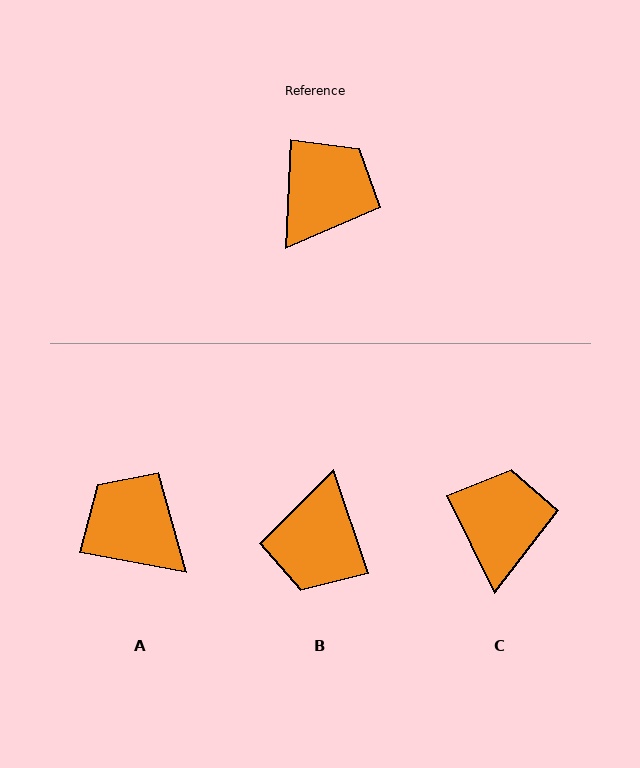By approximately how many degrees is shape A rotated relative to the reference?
Approximately 82 degrees counter-clockwise.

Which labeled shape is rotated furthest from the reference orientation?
B, about 158 degrees away.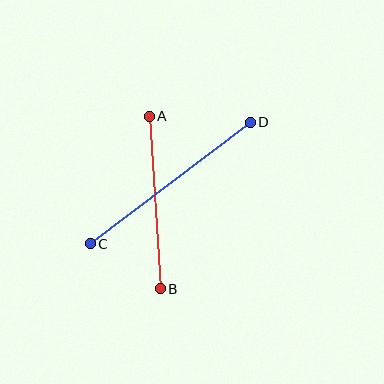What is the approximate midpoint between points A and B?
The midpoint is at approximately (155, 203) pixels.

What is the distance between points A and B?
The distance is approximately 173 pixels.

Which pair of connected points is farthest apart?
Points C and D are farthest apart.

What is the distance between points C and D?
The distance is approximately 201 pixels.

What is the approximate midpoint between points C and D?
The midpoint is at approximately (170, 183) pixels.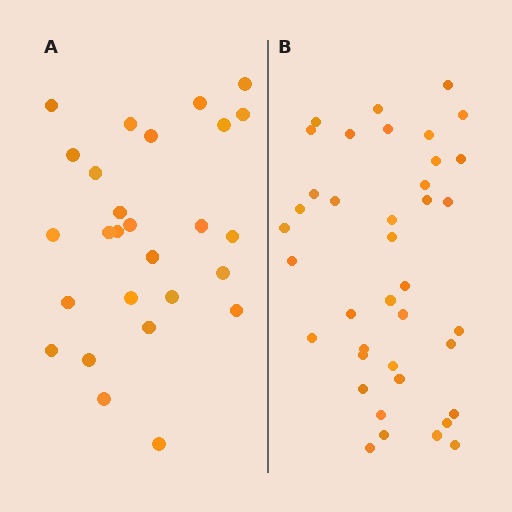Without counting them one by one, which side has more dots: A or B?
Region B (the right region) has more dots.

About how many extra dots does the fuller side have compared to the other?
Region B has roughly 12 or so more dots than region A.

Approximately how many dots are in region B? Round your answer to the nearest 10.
About 40 dots. (The exact count is 39, which rounds to 40.)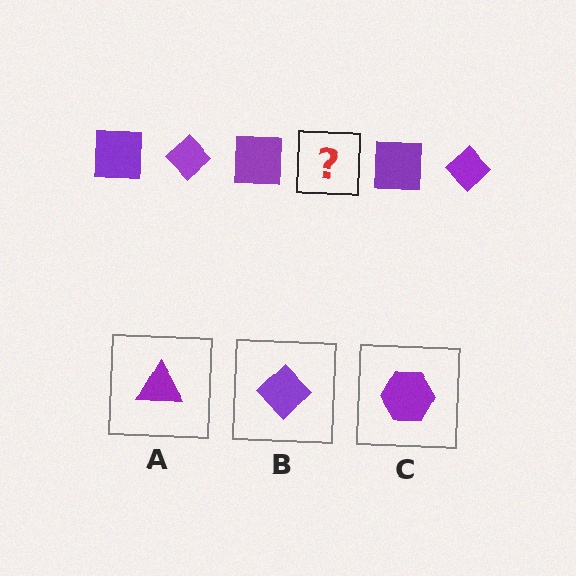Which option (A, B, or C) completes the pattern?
B.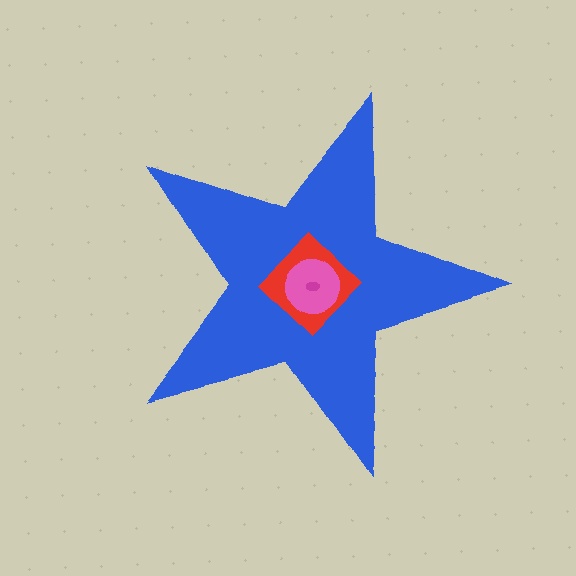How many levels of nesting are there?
4.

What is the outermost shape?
The blue star.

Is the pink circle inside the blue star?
Yes.